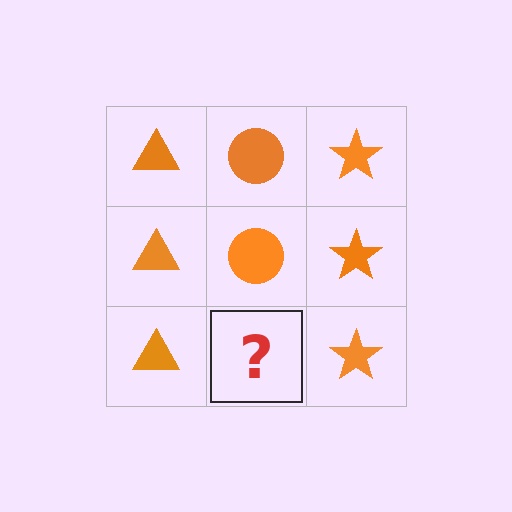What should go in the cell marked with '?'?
The missing cell should contain an orange circle.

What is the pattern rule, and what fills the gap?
The rule is that each column has a consistent shape. The gap should be filled with an orange circle.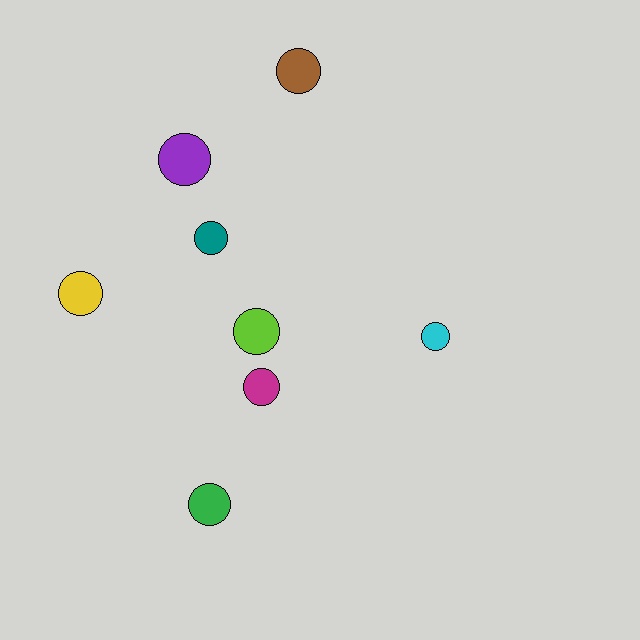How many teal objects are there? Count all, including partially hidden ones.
There is 1 teal object.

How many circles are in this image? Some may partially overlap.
There are 8 circles.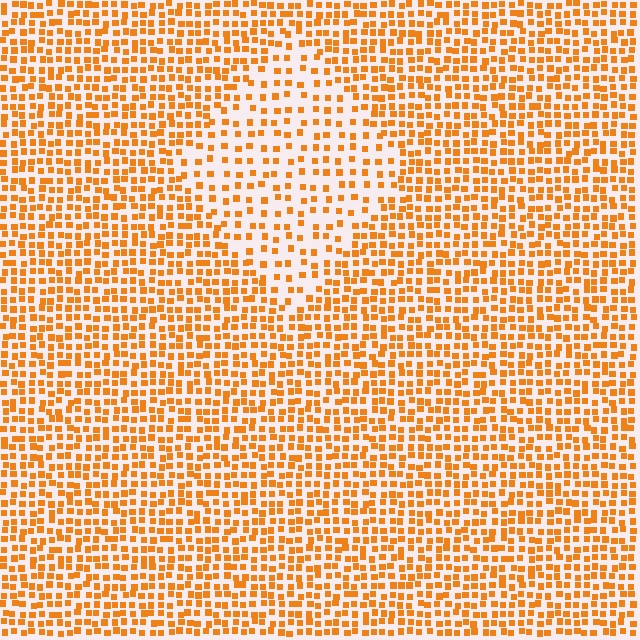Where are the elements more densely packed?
The elements are more densely packed outside the diamond boundary.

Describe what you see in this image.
The image contains small orange elements arranged at two different densities. A diamond-shaped region is visible where the elements are less densely packed than the surrounding area.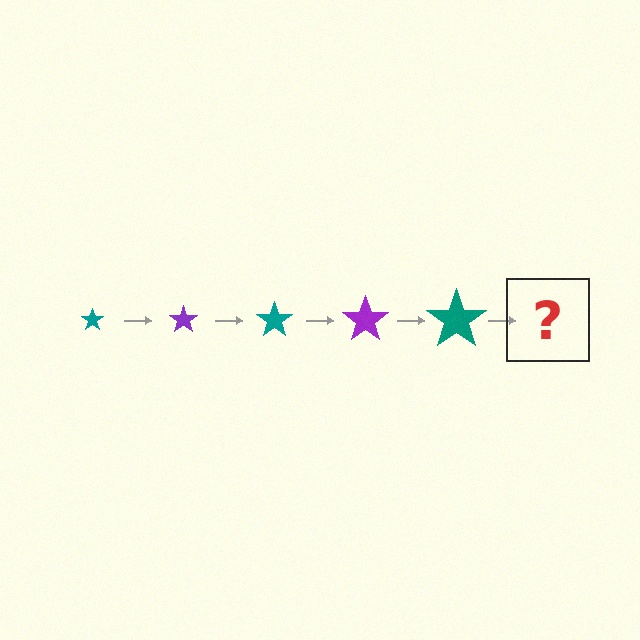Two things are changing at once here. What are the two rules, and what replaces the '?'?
The two rules are that the star grows larger each step and the color cycles through teal and purple. The '?' should be a purple star, larger than the previous one.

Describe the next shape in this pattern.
It should be a purple star, larger than the previous one.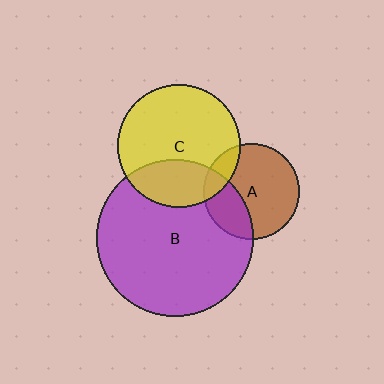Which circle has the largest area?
Circle B (purple).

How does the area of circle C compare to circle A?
Approximately 1.6 times.